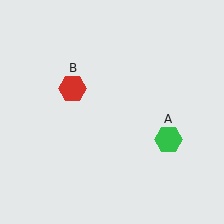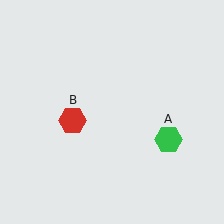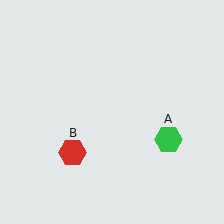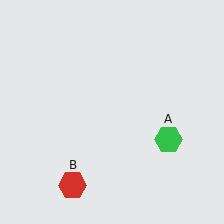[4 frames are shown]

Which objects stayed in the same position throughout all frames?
Green hexagon (object A) remained stationary.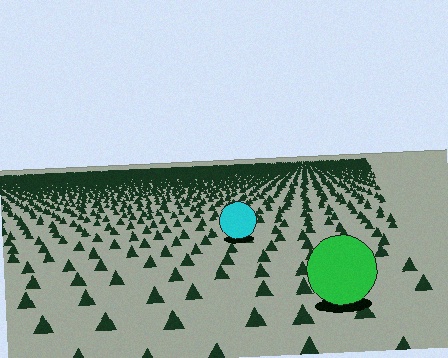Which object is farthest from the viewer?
The cyan circle is farthest from the viewer. It appears smaller and the ground texture around it is denser.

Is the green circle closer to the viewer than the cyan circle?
Yes. The green circle is closer — you can tell from the texture gradient: the ground texture is coarser near it.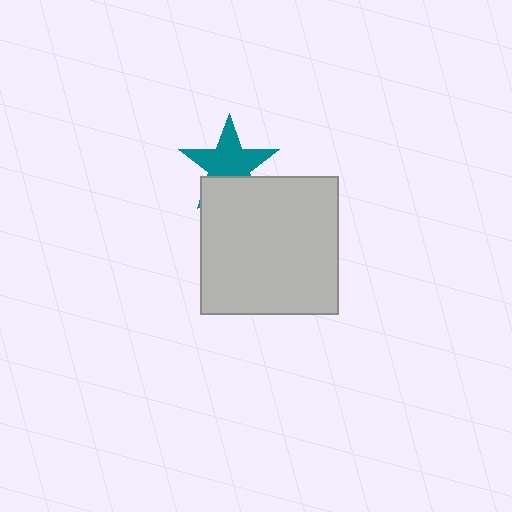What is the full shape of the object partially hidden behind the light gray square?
The partially hidden object is a teal star.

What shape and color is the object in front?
The object in front is a light gray square.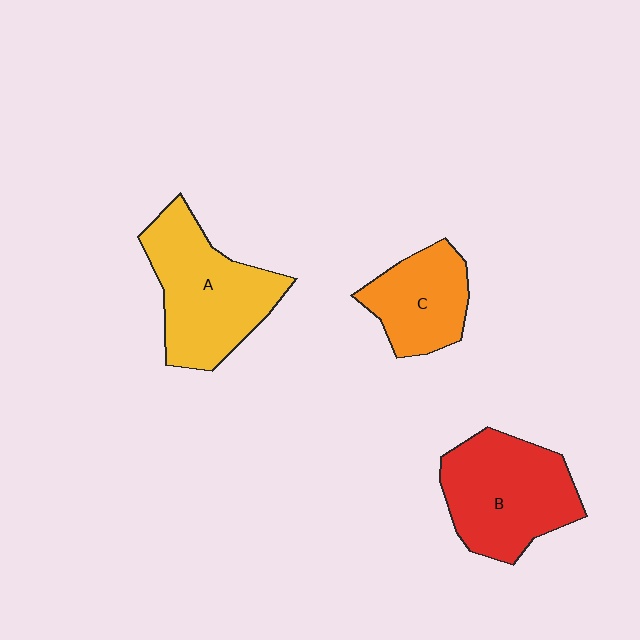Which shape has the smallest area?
Shape C (orange).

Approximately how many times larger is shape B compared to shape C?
Approximately 1.5 times.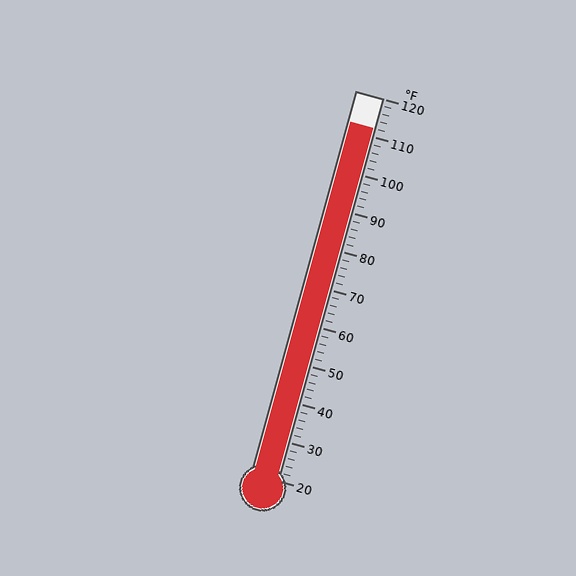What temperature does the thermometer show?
The thermometer shows approximately 112°F.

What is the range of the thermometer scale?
The thermometer scale ranges from 20°F to 120°F.